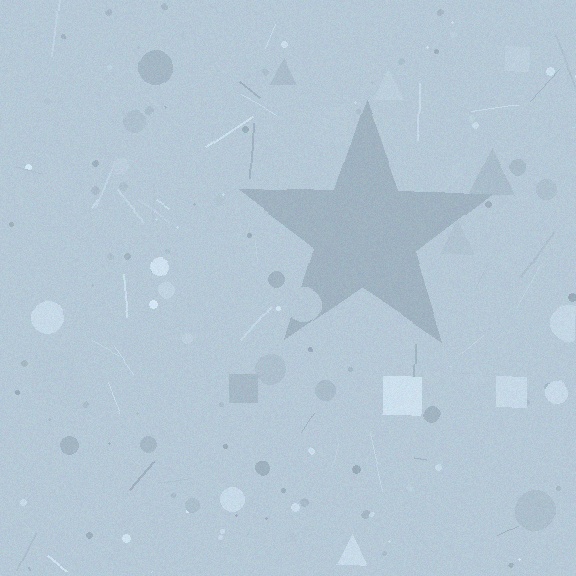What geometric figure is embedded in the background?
A star is embedded in the background.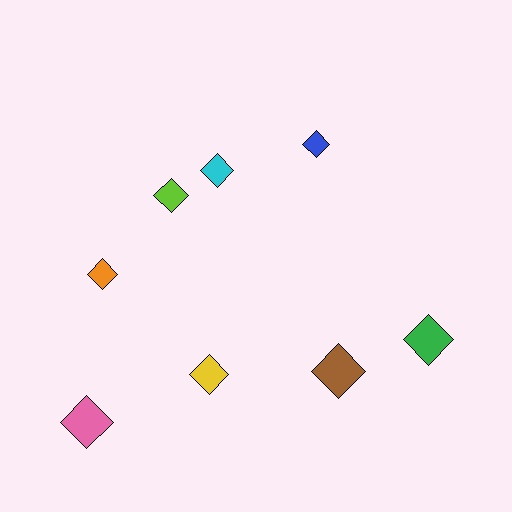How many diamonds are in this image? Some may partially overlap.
There are 8 diamonds.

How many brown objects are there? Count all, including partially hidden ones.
There is 1 brown object.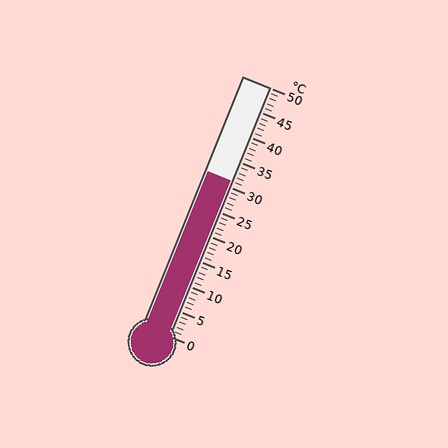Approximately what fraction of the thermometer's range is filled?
The thermometer is filled to approximately 60% of its range.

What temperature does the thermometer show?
The thermometer shows approximately 31°C.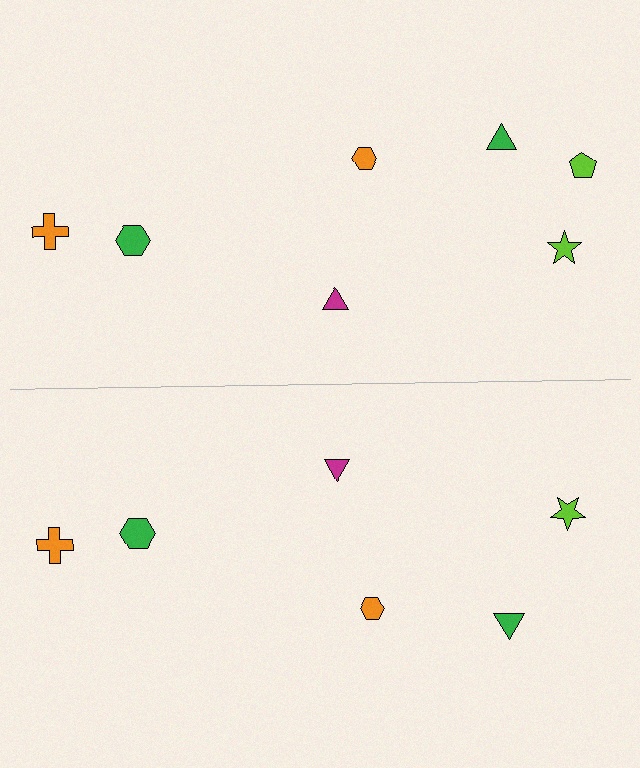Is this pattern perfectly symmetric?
No, the pattern is not perfectly symmetric. A lime pentagon is missing from the bottom side.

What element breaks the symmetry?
A lime pentagon is missing from the bottom side.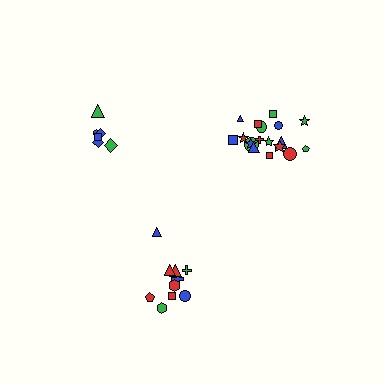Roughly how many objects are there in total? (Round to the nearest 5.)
Roughly 35 objects in total.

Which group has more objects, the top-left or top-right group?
The top-right group.